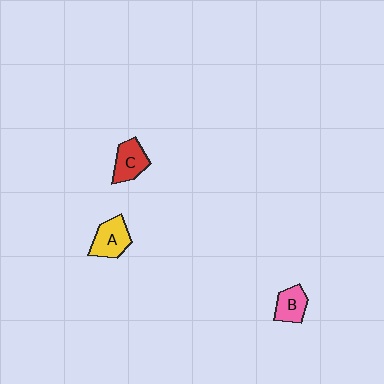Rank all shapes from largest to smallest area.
From largest to smallest: A (yellow), C (red), B (pink).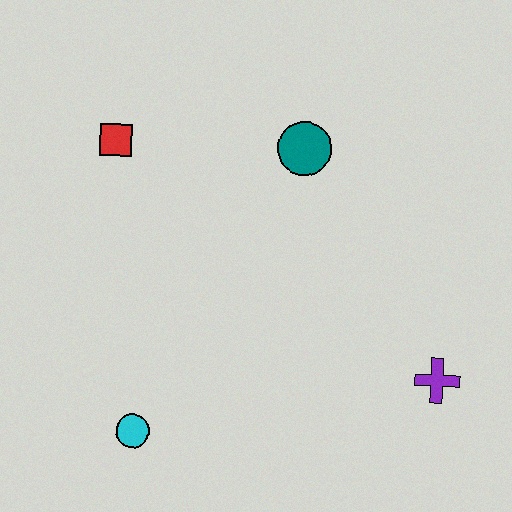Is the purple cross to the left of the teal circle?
No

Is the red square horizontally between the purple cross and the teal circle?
No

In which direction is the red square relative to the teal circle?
The red square is to the left of the teal circle.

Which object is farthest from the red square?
The purple cross is farthest from the red square.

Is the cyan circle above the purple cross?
No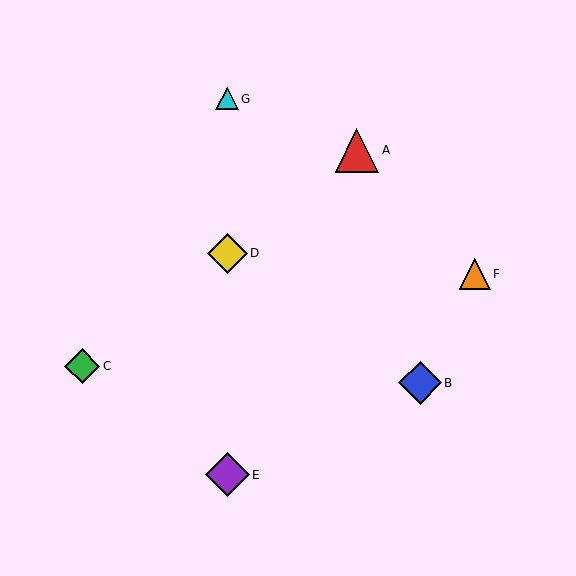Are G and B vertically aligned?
No, G is at x≈227 and B is at x≈420.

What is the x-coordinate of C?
Object C is at x≈82.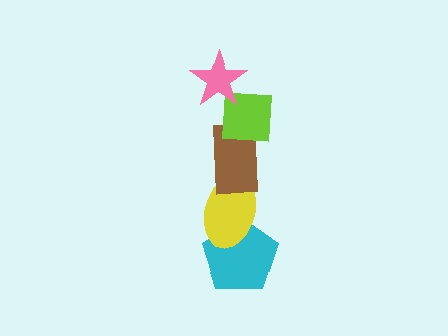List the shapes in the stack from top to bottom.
From top to bottom: the pink star, the lime square, the brown rectangle, the yellow ellipse, the cyan pentagon.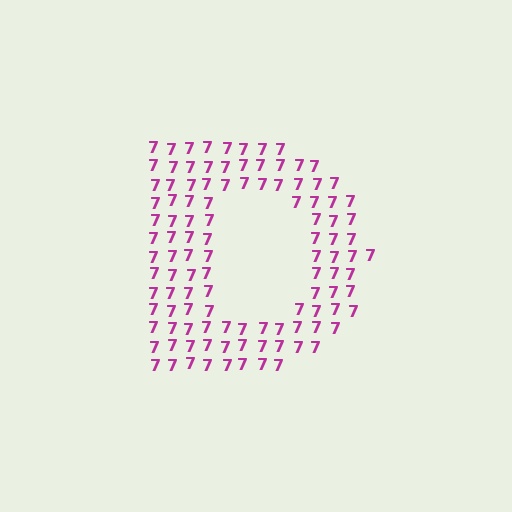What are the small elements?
The small elements are digit 7's.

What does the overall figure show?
The overall figure shows the letter D.